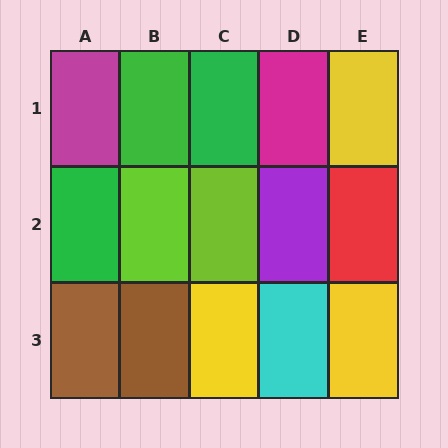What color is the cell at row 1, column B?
Green.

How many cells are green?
3 cells are green.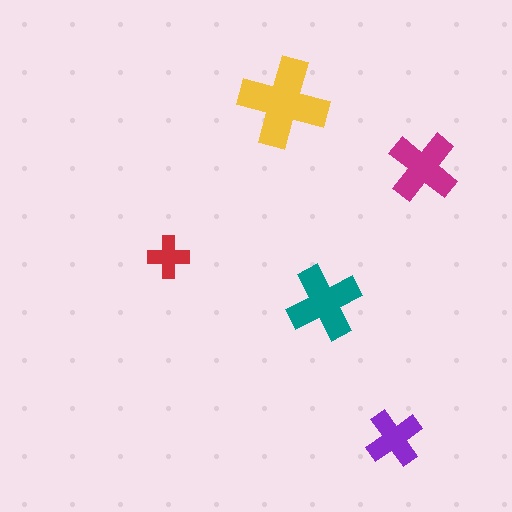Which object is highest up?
The yellow cross is topmost.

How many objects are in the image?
There are 5 objects in the image.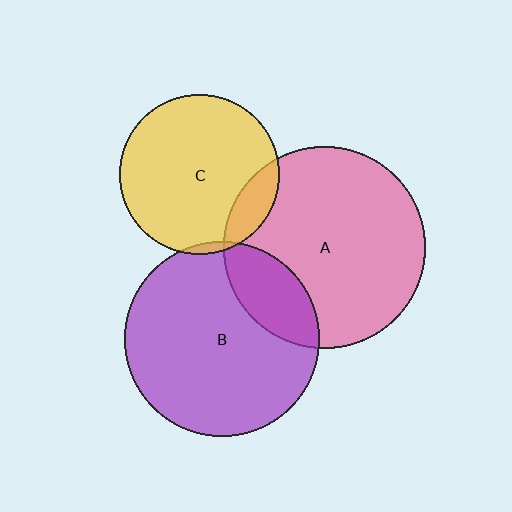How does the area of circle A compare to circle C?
Approximately 1.6 times.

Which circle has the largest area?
Circle A (pink).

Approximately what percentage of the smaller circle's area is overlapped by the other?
Approximately 15%.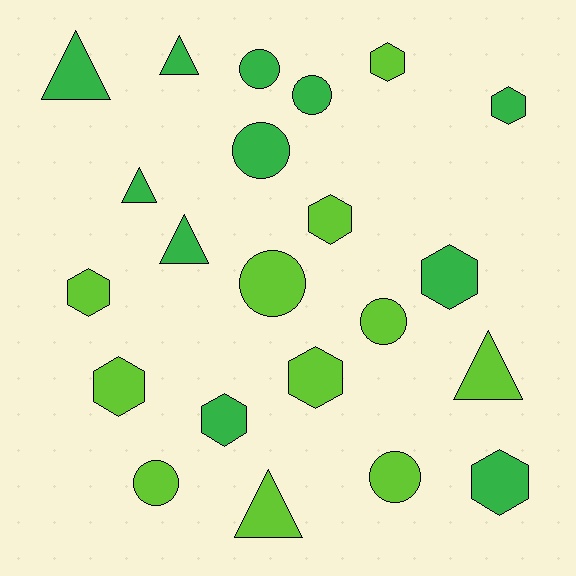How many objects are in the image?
There are 22 objects.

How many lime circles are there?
There are 4 lime circles.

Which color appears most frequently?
Lime, with 11 objects.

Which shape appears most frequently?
Hexagon, with 9 objects.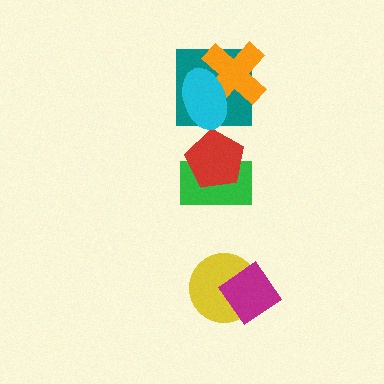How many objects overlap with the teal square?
2 objects overlap with the teal square.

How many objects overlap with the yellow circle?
1 object overlaps with the yellow circle.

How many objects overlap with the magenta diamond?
1 object overlaps with the magenta diamond.